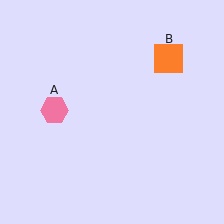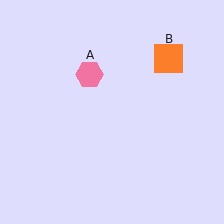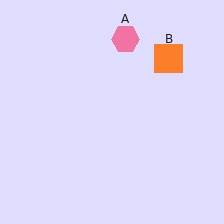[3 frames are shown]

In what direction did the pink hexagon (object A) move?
The pink hexagon (object A) moved up and to the right.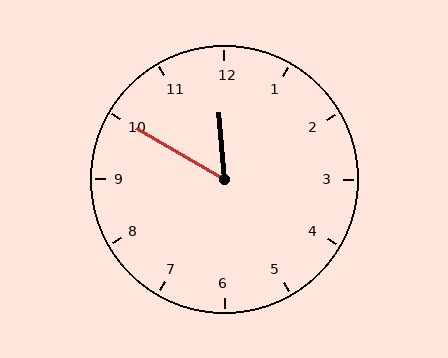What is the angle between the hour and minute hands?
Approximately 55 degrees.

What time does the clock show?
11:50.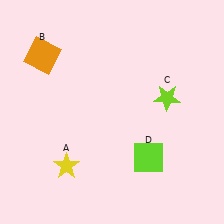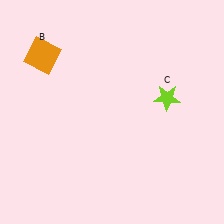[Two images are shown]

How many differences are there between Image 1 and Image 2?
There are 2 differences between the two images.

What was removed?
The lime square (D), the yellow star (A) were removed in Image 2.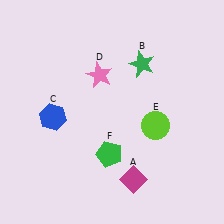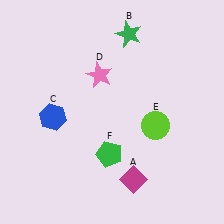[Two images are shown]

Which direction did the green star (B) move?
The green star (B) moved up.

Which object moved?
The green star (B) moved up.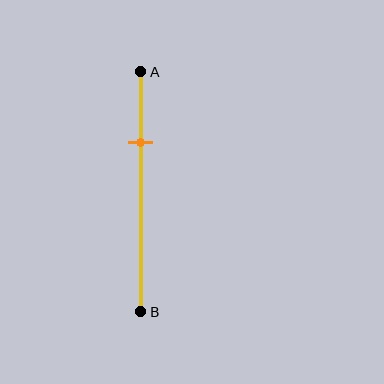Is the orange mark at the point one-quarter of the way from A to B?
No, the mark is at about 30% from A, not at the 25% one-quarter point.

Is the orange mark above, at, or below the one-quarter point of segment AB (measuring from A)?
The orange mark is below the one-quarter point of segment AB.